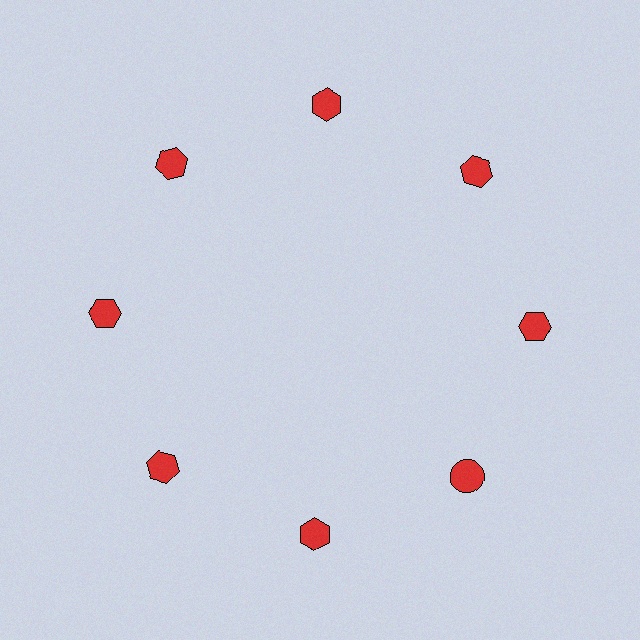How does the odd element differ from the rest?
It has a different shape: circle instead of hexagon.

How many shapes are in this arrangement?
There are 8 shapes arranged in a ring pattern.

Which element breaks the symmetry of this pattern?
The red circle at roughly the 4 o'clock position breaks the symmetry. All other shapes are red hexagons.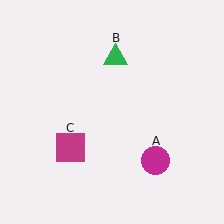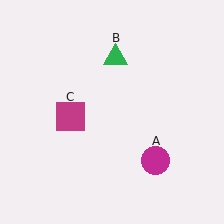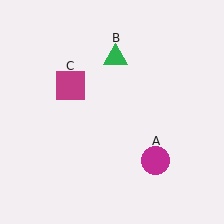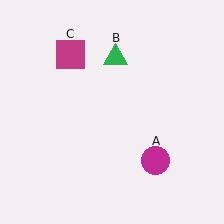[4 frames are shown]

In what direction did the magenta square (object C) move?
The magenta square (object C) moved up.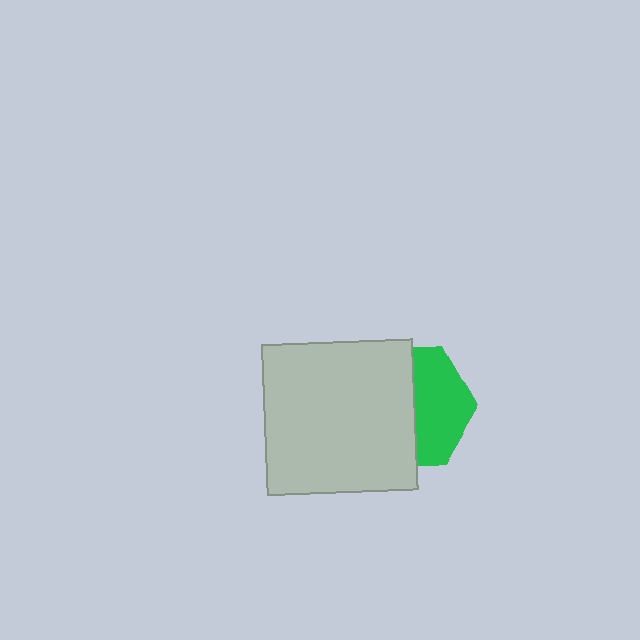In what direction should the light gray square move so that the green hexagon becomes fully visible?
The light gray square should move left. That is the shortest direction to clear the overlap and leave the green hexagon fully visible.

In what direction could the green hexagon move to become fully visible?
The green hexagon could move right. That would shift it out from behind the light gray square entirely.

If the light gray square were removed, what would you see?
You would see the complete green hexagon.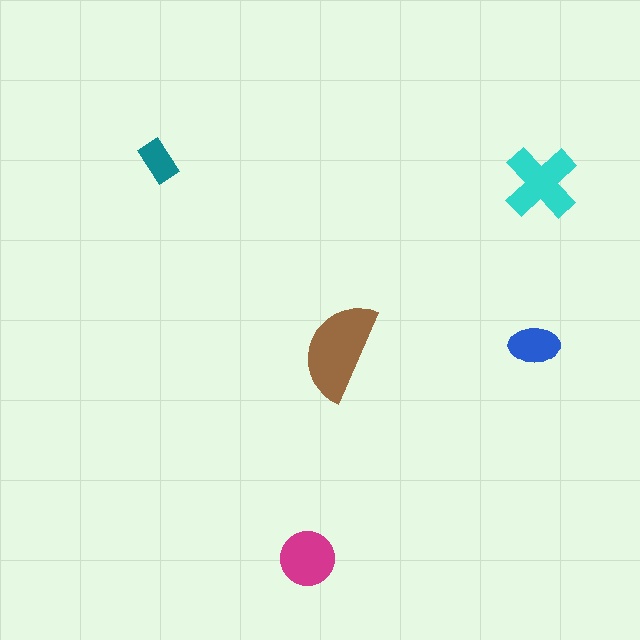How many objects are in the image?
There are 5 objects in the image.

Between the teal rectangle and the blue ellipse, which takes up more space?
The blue ellipse.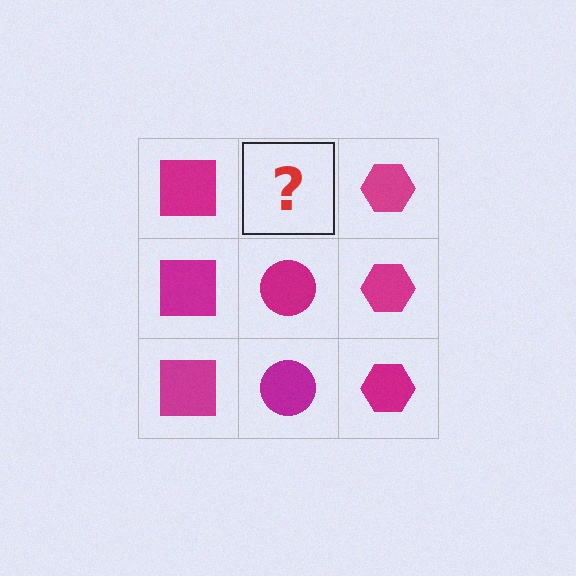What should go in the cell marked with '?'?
The missing cell should contain a magenta circle.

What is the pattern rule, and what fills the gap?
The rule is that each column has a consistent shape. The gap should be filled with a magenta circle.